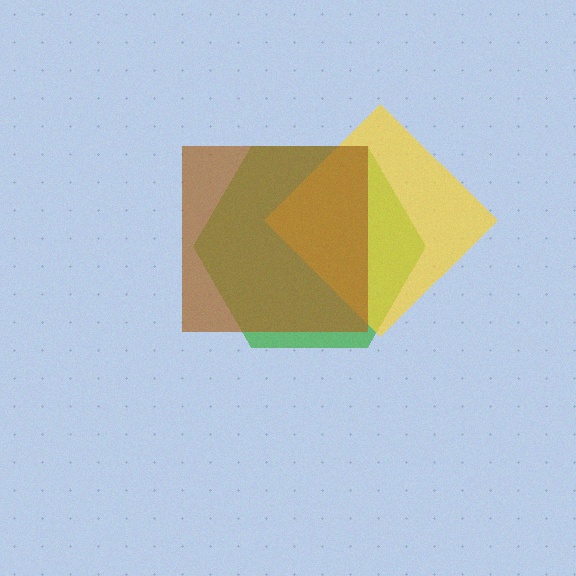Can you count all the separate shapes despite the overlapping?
Yes, there are 3 separate shapes.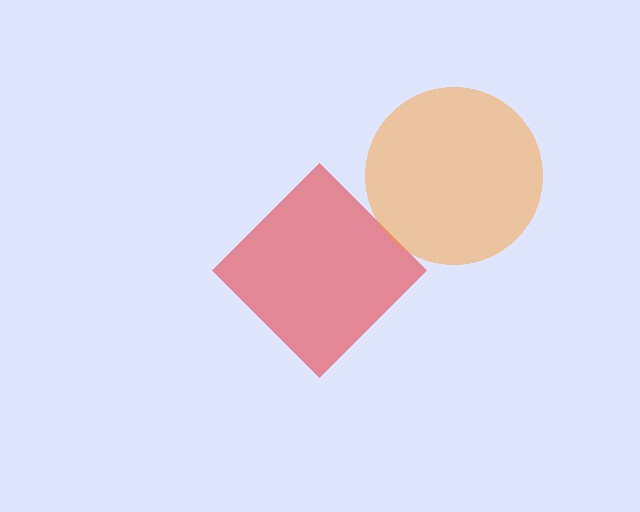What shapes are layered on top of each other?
The layered shapes are: a red diamond, an orange circle.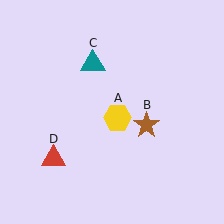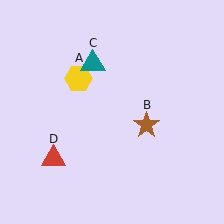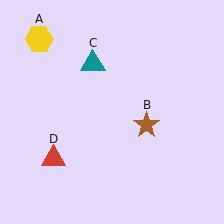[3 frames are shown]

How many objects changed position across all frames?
1 object changed position: yellow hexagon (object A).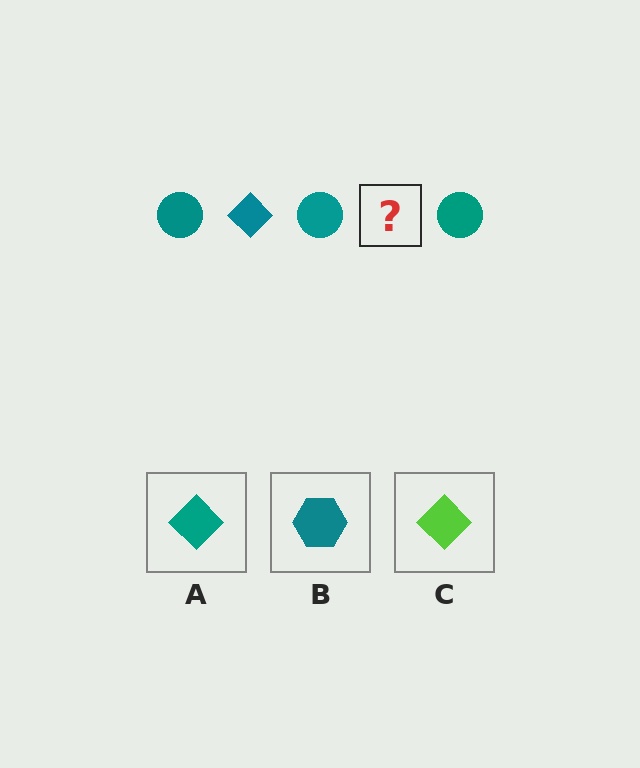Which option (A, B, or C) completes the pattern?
A.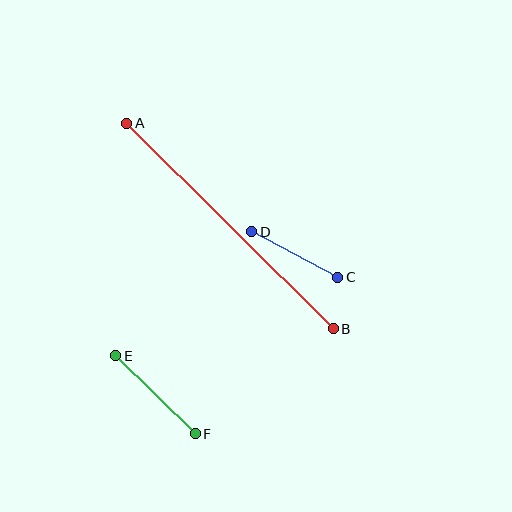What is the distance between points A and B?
The distance is approximately 291 pixels.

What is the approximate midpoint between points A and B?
The midpoint is at approximately (230, 226) pixels.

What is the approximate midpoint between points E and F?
The midpoint is at approximately (155, 395) pixels.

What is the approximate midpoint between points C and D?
The midpoint is at approximately (295, 254) pixels.